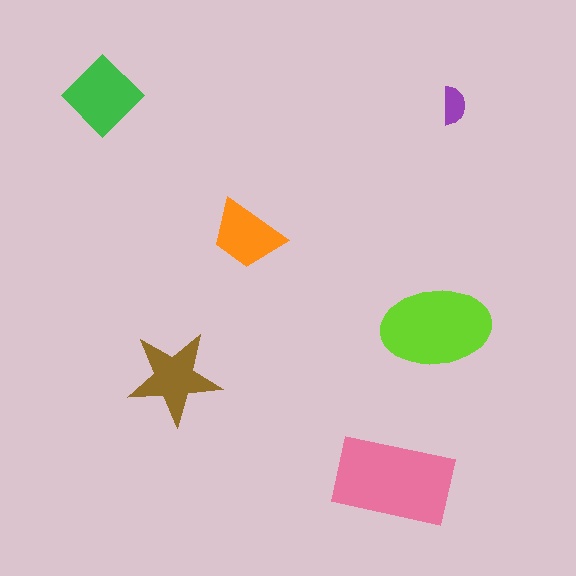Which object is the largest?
The pink rectangle.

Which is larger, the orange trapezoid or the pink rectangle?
The pink rectangle.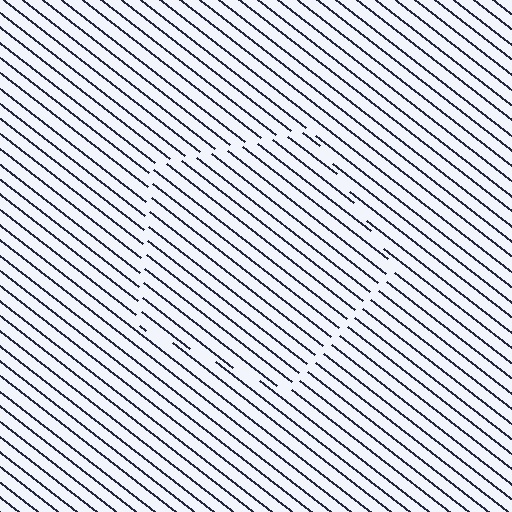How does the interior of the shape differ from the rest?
The interior of the shape contains the same grating, shifted by half a period — the contour is defined by the phase discontinuity where line-ends from the inner and outer gratings abut.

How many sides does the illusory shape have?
5 sides — the line-ends trace a pentagon.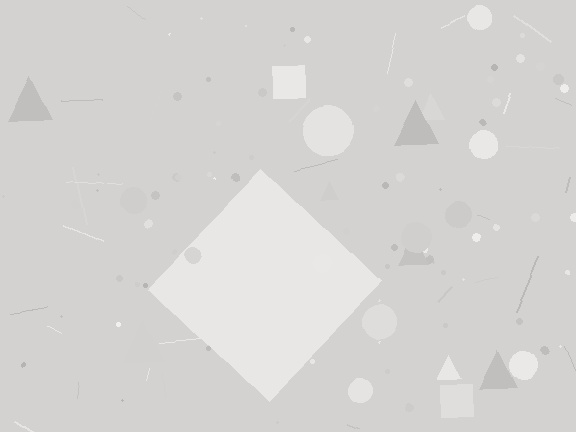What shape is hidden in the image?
A diamond is hidden in the image.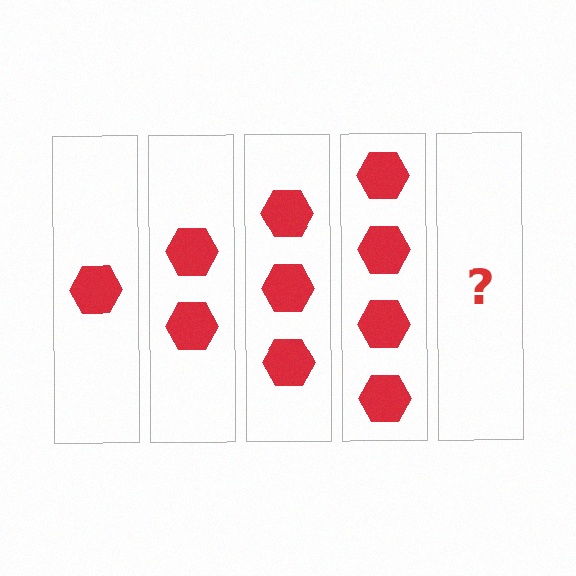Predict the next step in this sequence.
The next step is 5 hexagons.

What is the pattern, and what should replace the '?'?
The pattern is that each step adds one more hexagon. The '?' should be 5 hexagons.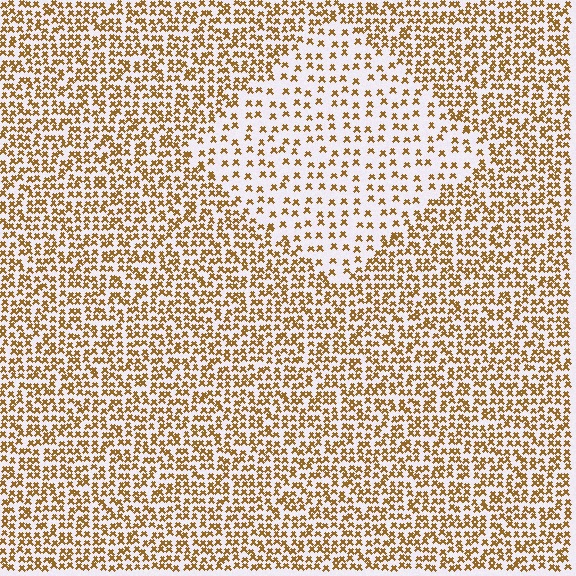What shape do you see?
I see a diamond.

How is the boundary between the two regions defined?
The boundary is defined by a change in element density (approximately 2.1x ratio). All elements are the same color, size, and shape.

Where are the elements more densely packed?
The elements are more densely packed outside the diamond boundary.